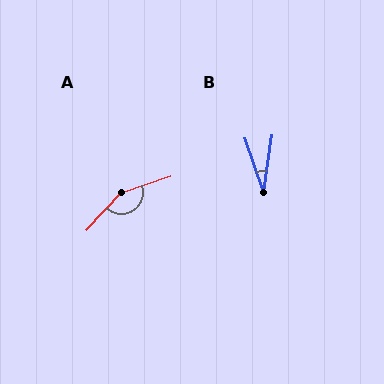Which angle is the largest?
A, at approximately 151 degrees.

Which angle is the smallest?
B, at approximately 27 degrees.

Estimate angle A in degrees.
Approximately 151 degrees.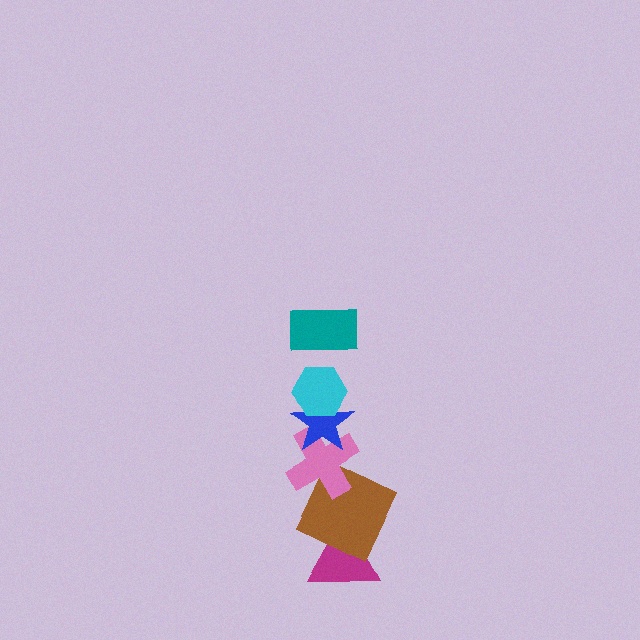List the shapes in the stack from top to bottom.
From top to bottom: the teal rectangle, the cyan hexagon, the blue star, the pink cross, the brown square, the magenta triangle.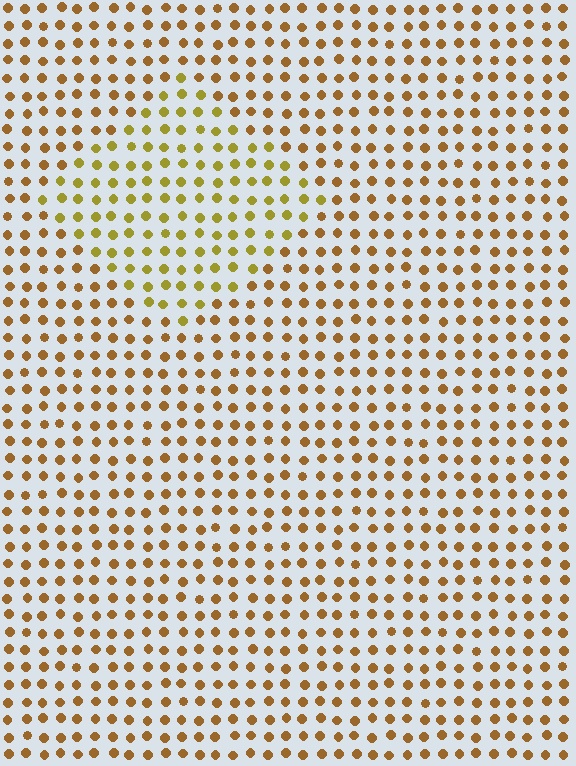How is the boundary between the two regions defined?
The boundary is defined purely by a slight shift in hue (about 26 degrees). Spacing, size, and orientation are identical on both sides.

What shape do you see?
I see a diamond.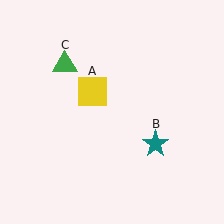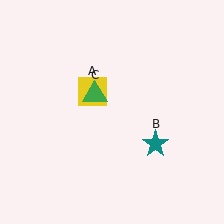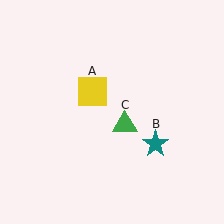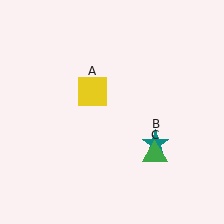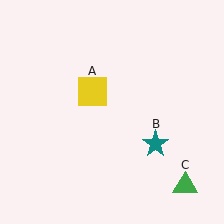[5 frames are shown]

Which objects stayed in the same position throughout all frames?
Yellow square (object A) and teal star (object B) remained stationary.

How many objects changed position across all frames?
1 object changed position: green triangle (object C).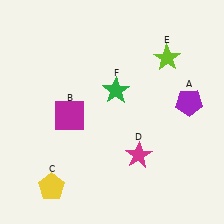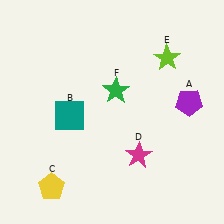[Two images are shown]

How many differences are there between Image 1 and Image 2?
There is 1 difference between the two images.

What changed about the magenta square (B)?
In Image 1, B is magenta. In Image 2, it changed to teal.